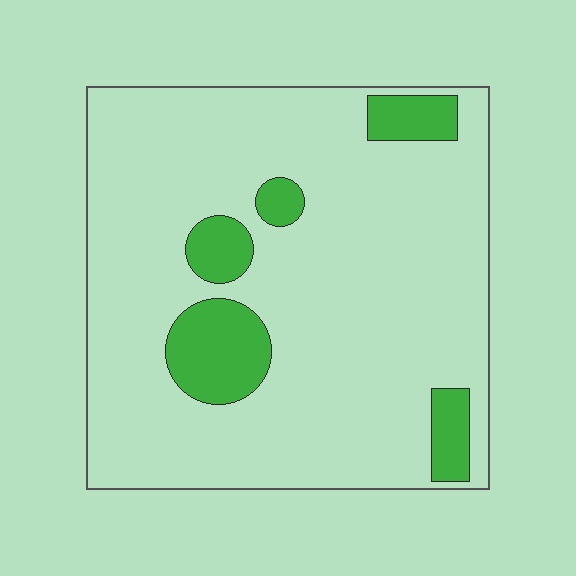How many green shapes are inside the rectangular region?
5.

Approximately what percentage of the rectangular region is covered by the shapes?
Approximately 15%.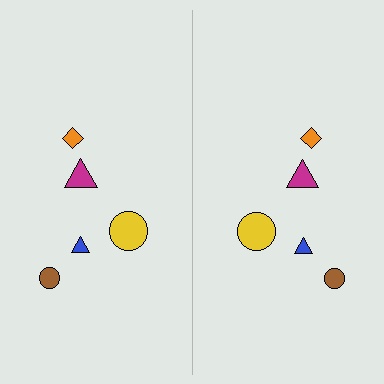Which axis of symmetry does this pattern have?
The pattern has a vertical axis of symmetry running through the center of the image.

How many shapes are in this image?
There are 10 shapes in this image.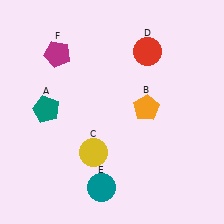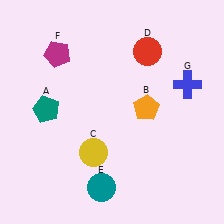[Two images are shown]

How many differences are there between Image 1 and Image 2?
There is 1 difference between the two images.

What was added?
A blue cross (G) was added in Image 2.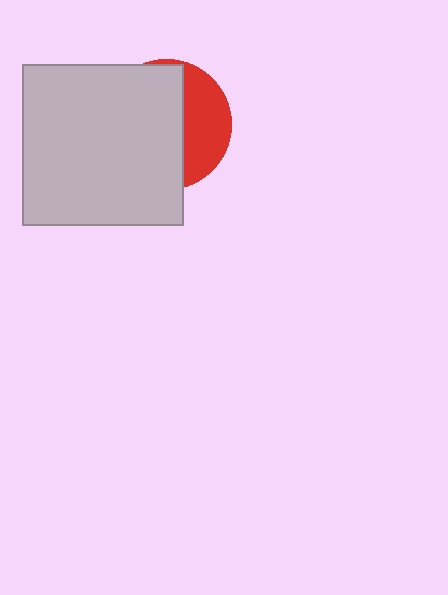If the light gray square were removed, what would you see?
You would see the complete red circle.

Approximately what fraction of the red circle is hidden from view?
Roughly 65% of the red circle is hidden behind the light gray square.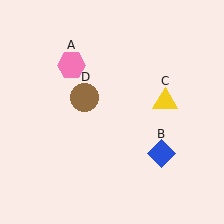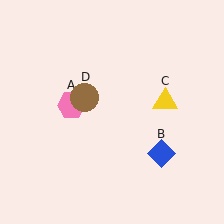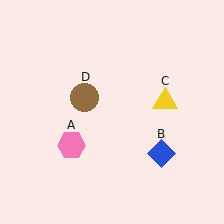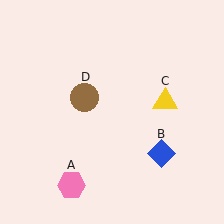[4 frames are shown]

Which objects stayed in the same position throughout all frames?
Blue diamond (object B) and yellow triangle (object C) and brown circle (object D) remained stationary.